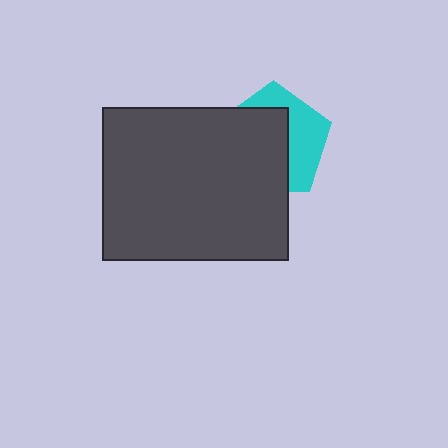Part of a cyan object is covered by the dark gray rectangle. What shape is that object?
It is a pentagon.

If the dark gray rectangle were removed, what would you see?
You would see the complete cyan pentagon.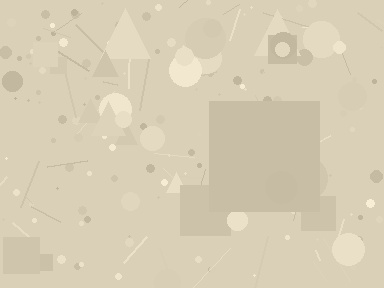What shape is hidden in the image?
A square is hidden in the image.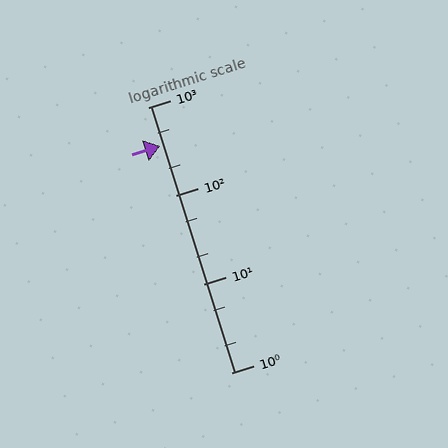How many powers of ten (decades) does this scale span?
The scale spans 3 decades, from 1 to 1000.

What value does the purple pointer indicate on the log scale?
The pointer indicates approximately 370.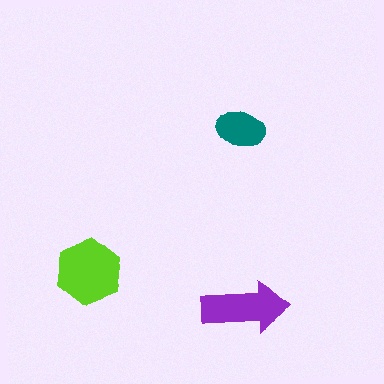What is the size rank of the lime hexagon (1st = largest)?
1st.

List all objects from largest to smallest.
The lime hexagon, the purple arrow, the teal ellipse.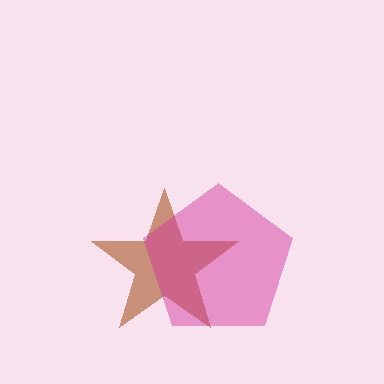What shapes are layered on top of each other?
The layered shapes are: a brown star, a magenta pentagon.